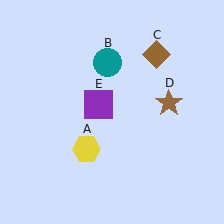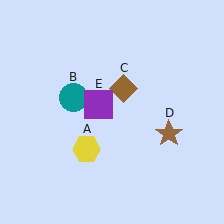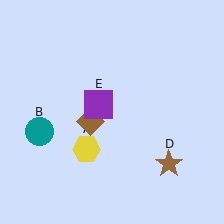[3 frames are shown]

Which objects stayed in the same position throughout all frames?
Yellow hexagon (object A) and purple square (object E) remained stationary.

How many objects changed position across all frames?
3 objects changed position: teal circle (object B), brown diamond (object C), brown star (object D).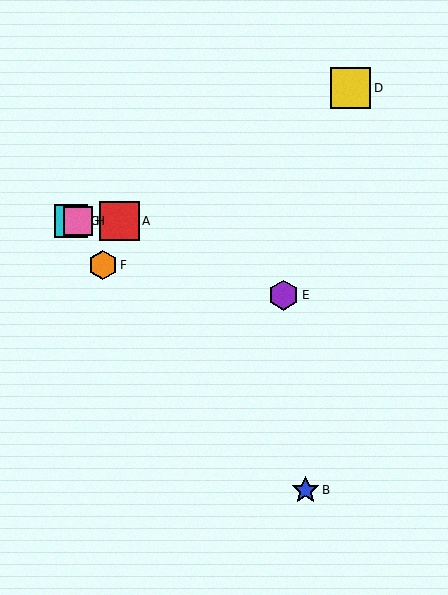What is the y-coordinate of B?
Object B is at y≈490.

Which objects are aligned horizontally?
Objects A, C, G, H are aligned horizontally.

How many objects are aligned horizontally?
4 objects (A, C, G, H) are aligned horizontally.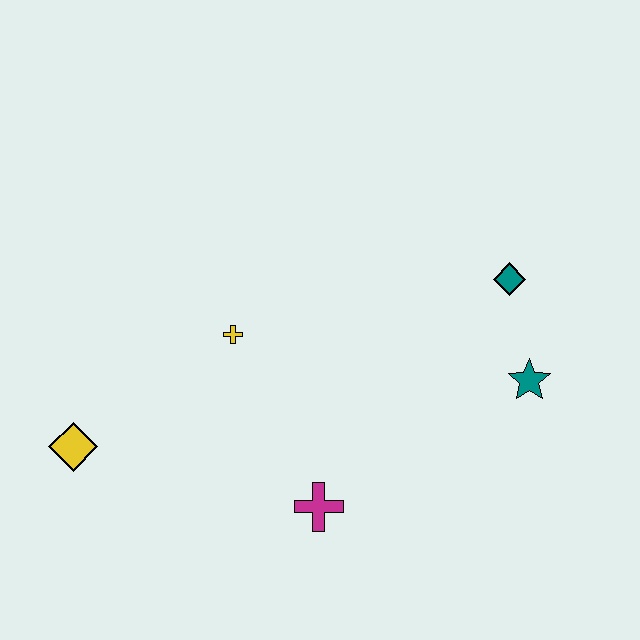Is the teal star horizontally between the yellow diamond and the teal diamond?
No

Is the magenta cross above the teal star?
No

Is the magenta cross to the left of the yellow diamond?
No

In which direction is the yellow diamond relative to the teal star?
The yellow diamond is to the left of the teal star.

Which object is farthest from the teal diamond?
The yellow diamond is farthest from the teal diamond.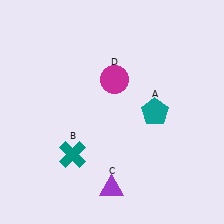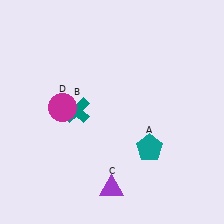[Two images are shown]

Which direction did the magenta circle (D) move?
The magenta circle (D) moved left.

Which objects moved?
The objects that moved are: the teal pentagon (A), the teal cross (B), the magenta circle (D).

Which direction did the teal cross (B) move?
The teal cross (B) moved up.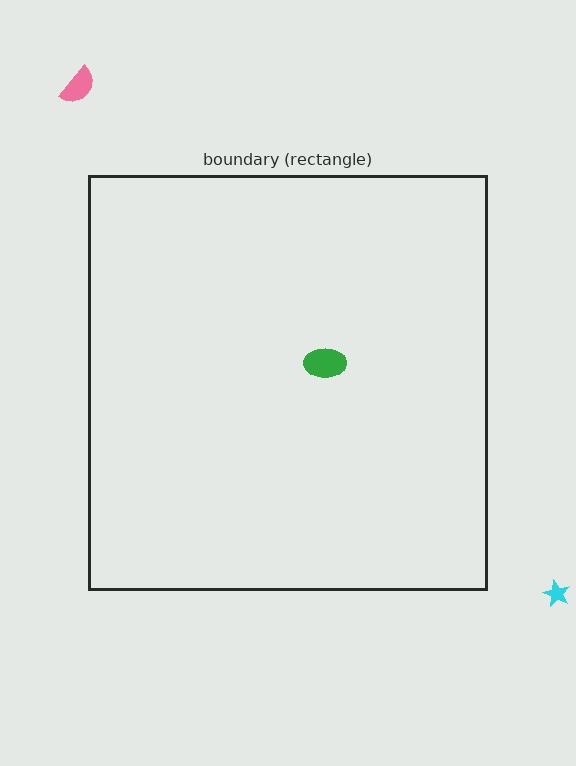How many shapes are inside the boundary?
1 inside, 2 outside.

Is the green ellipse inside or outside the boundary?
Inside.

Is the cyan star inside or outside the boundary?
Outside.